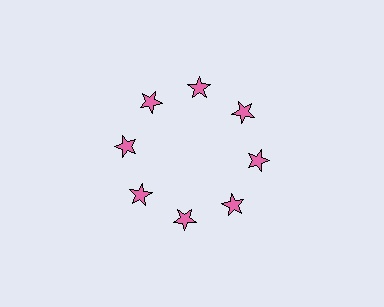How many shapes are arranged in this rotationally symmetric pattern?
There are 8 shapes, arranged in 8 groups of 1.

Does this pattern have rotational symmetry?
Yes, this pattern has 8-fold rotational symmetry. It looks the same after rotating 45 degrees around the center.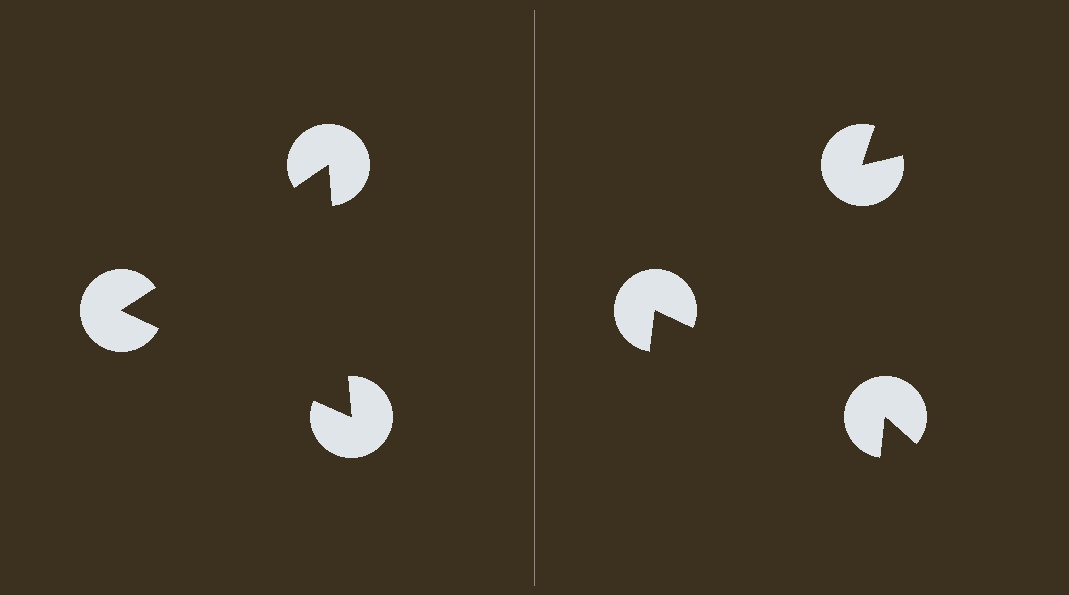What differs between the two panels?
The pac-man discs are positioned identically on both sides; only the wedge orientations differ. On the left they align to a triangle; on the right they are misaligned.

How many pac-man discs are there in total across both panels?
6 — 3 on each side.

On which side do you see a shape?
An illusory triangle appears on the left side. On the right side the wedge cuts are rotated, so no coherent shape forms.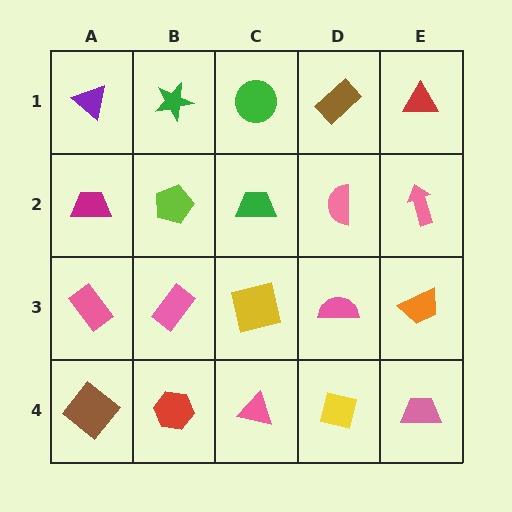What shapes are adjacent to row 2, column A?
A purple triangle (row 1, column A), a pink rectangle (row 3, column A), a lime pentagon (row 2, column B).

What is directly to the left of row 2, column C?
A lime pentagon.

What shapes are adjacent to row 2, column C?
A green circle (row 1, column C), a yellow square (row 3, column C), a lime pentagon (row 2, column B), a pink semicircle (row 2, column D).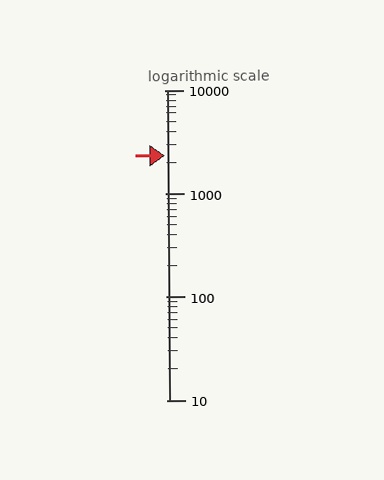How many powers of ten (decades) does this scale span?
The scale spans 3 decades, from 10 to 10000.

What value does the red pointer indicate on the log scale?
The pointer indicates approximately 2300.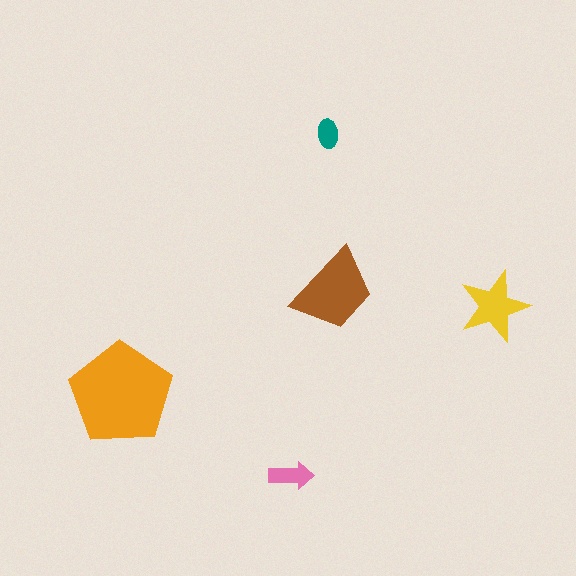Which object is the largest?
The orange pentagon.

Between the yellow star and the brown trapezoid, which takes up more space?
The brown trapezoid.